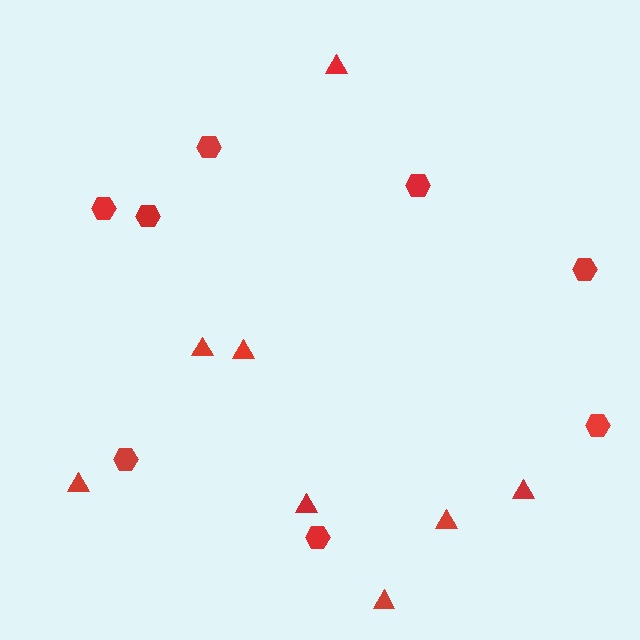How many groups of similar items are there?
There are 2 groups: one group of hexagons (8) and one group of triangles (8).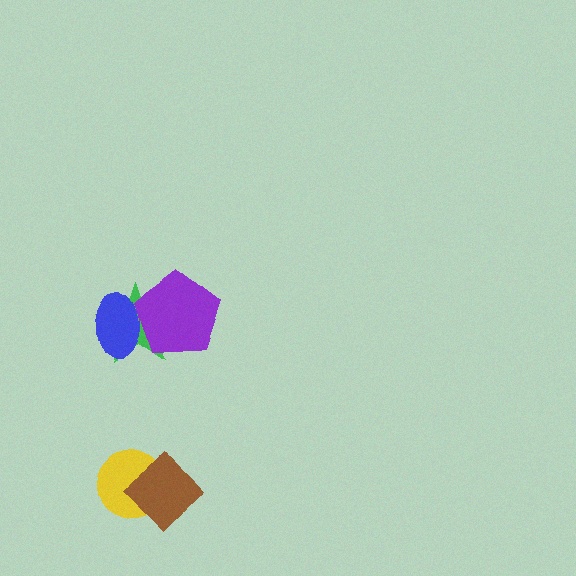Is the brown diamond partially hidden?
No, no other shape covers it.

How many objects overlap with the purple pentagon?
2 objects overlap with the purple pentagon.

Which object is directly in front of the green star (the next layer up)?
The purple pentagon is directly in front of the green star.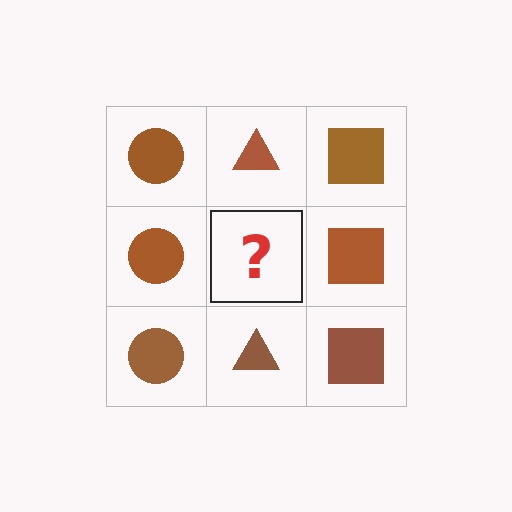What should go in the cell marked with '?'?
The missing cell should contain a brown triangle.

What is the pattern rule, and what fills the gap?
The rule is that each column has a consistent shape. The gap should be filled with a brown triangle.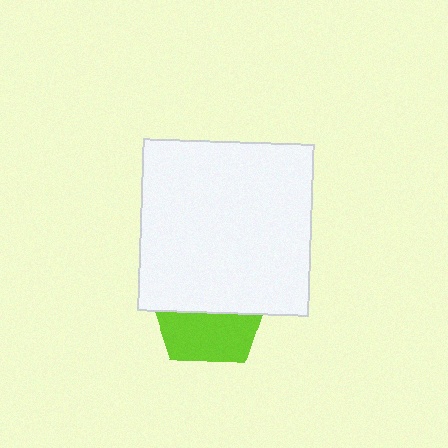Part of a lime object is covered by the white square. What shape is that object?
It is a pentagon.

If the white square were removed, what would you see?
You would see the complete lime pentagon.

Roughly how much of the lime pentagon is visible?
A small part of it is visible (roughly 44%).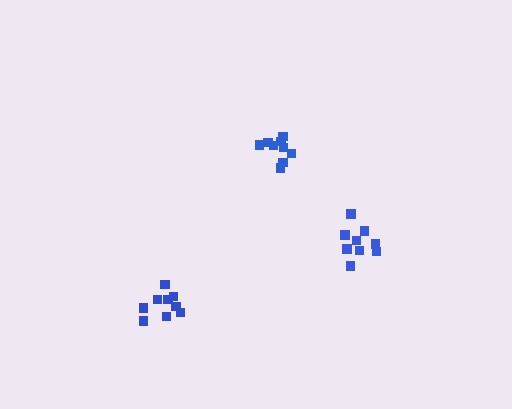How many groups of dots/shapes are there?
There are 3 groups.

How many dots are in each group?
Group 1: 10 dots, Group 2: 9 dots, Group 3: 9 dots (28 total).